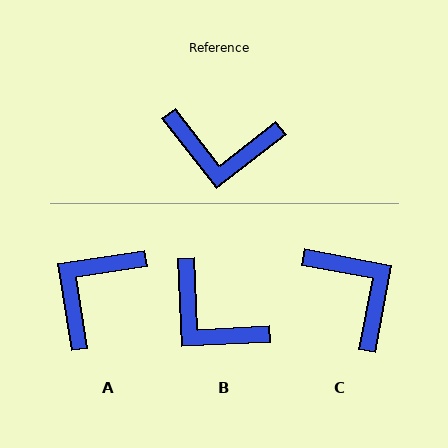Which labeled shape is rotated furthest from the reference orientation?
C, about 131 degrees away.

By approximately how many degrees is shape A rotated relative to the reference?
Approximately 119 degrees clockwise.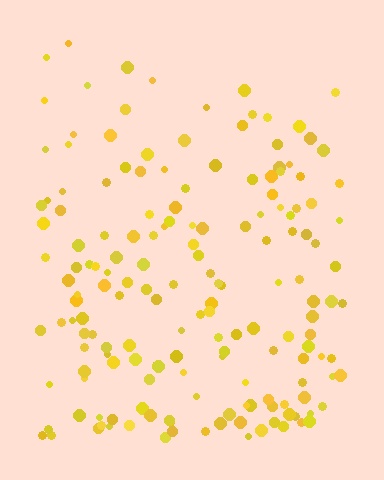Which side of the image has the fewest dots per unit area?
The top.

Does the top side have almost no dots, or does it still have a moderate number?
Still a moderate number, just noticeably fewer than the bottom.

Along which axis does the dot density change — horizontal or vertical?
Vertical.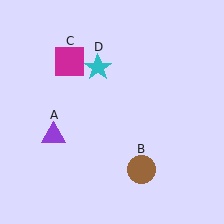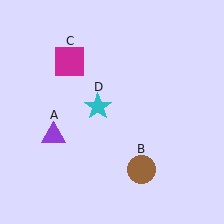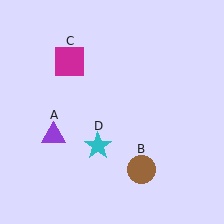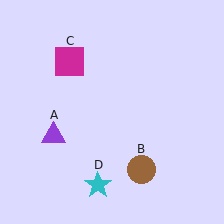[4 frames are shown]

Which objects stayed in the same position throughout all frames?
Purple triangle (object A) and brown circle (object B) and magenta square (object C) remained stationary.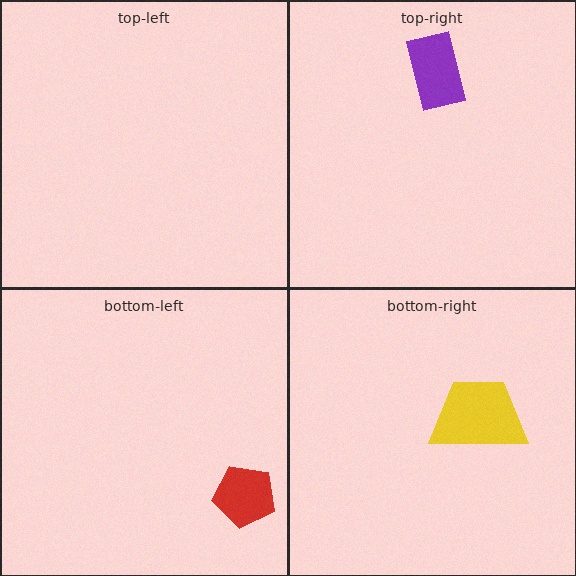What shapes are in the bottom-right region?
The yellow trapezoid.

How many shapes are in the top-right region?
1.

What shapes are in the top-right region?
The purple rectangle.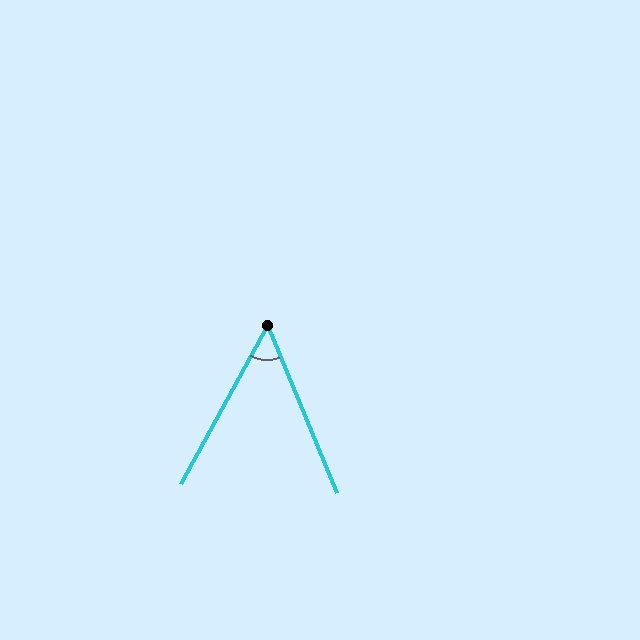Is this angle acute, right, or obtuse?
It is acute.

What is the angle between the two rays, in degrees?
Approximately 51 degrees.